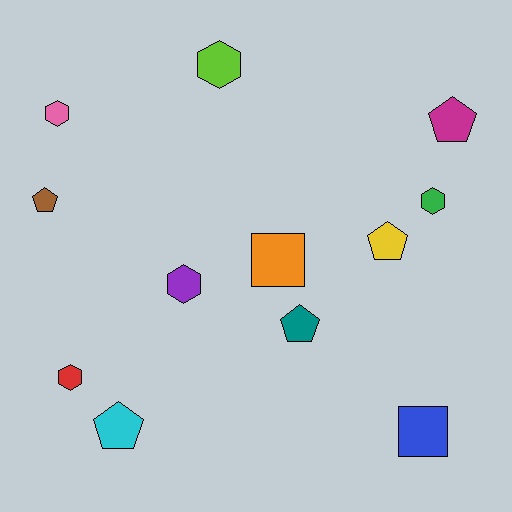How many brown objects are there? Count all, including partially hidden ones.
There is 1 brown object.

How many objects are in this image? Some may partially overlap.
There are 12 objects.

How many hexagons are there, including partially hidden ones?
There are 5 hexagons.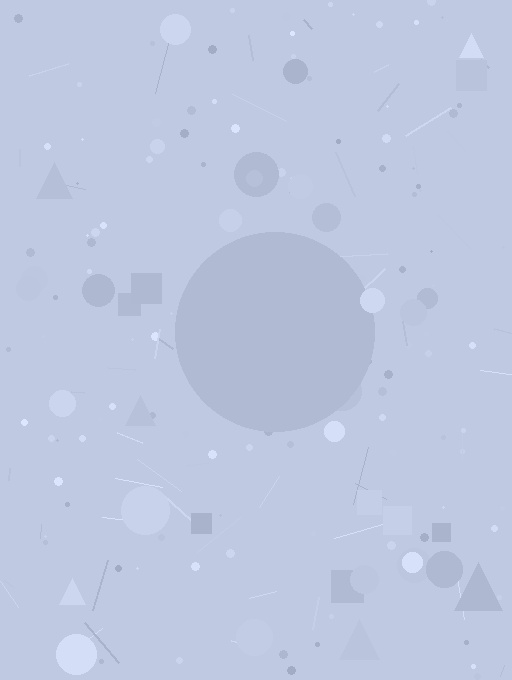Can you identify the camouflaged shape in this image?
The camouflaged shape is a circle.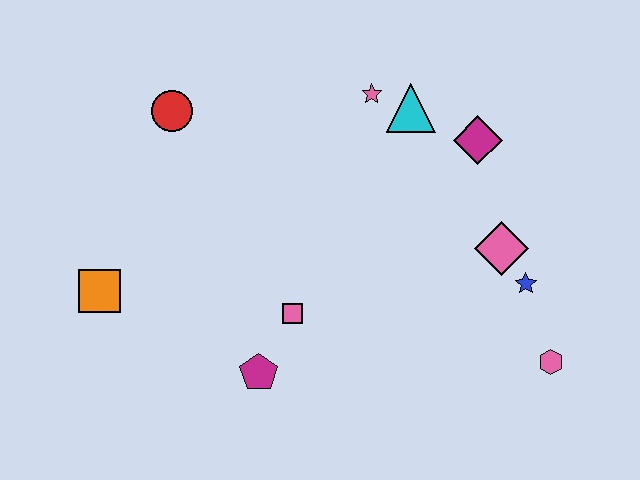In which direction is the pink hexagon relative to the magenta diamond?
The pink hexagon is below the magenta diamond.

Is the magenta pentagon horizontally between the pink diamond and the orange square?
Yes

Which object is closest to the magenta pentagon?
The pink square is closest to the magenta pentagon.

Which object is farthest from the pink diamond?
The orange square is farthest from the pink diamond.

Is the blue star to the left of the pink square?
No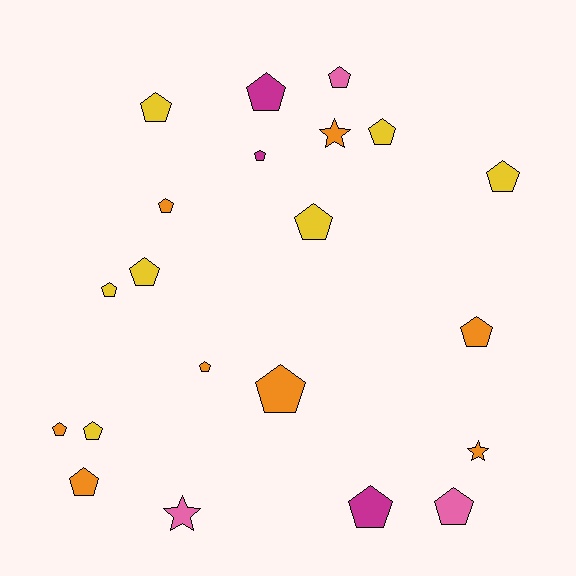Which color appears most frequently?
Orange, with 8 objects.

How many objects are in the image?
There are 21 objects.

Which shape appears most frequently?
Pentagon, with 18 objects.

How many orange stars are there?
There are 2 orange stars.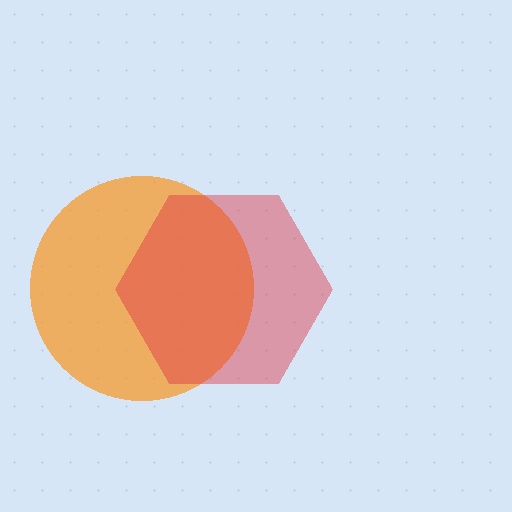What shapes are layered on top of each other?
The layered shapes are: an orange circle, a red hexagon.